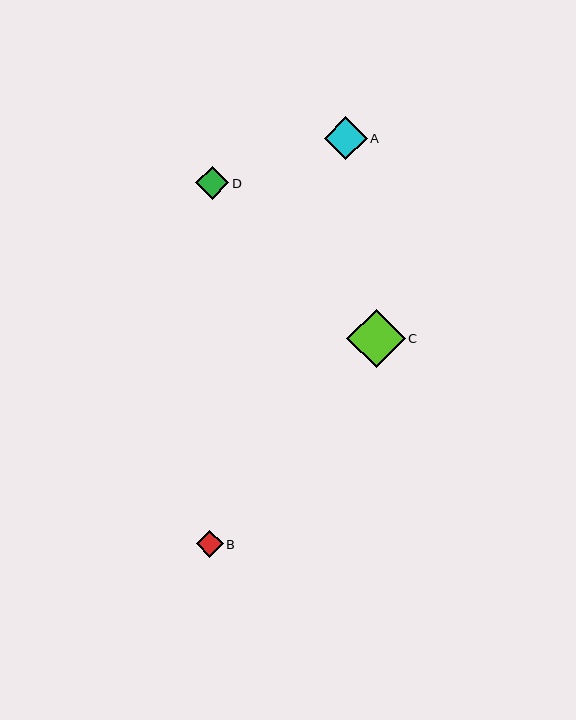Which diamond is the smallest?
Diamond B is the smallest with a size of approximately 27 pixels.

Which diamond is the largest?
Diamond C is the largest with a size of approximately 58 pixels.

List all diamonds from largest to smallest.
From largest to smallest: C, A, D, B.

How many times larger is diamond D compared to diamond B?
Diamond D is approximately 1.2 times the size of diamond B.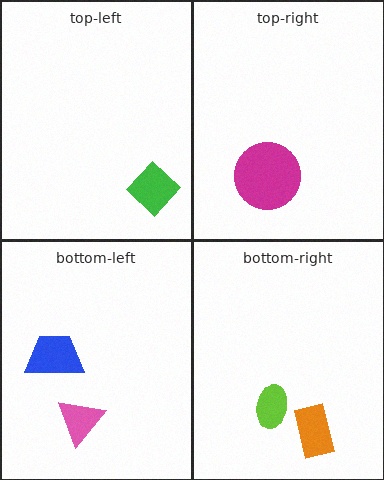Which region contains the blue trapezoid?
The bottom-left region.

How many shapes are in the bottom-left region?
2.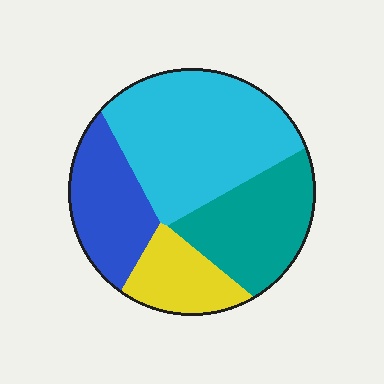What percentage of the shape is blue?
Blue takes up about one fifth (1/5) of the shape.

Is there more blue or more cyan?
Cyan.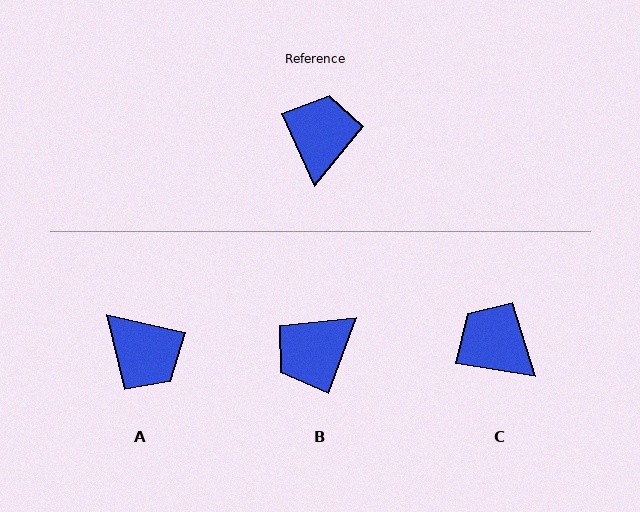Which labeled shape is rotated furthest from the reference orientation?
B, about 135 degrees away.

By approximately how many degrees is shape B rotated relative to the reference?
Approximately 135 degrees counter-clockwise.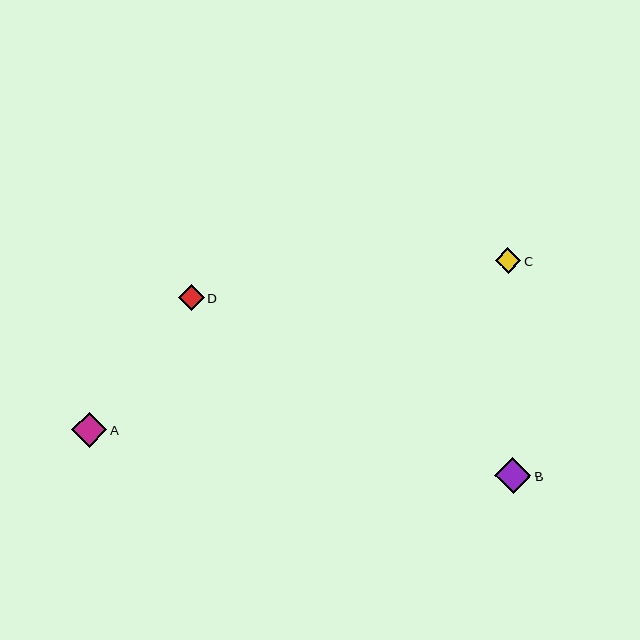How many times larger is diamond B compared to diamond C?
Diamond B is approximately 1.4 times the size of diamond C.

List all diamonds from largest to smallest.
From largest to smallest: B, A, C, D.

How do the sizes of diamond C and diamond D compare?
Diamond C and diamond D are approximately the same size.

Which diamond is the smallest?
Diamond D is the smallest with a size of approximately 26 pixels.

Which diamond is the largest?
Diamond B is the largest with a size of approximately 37 pixels.